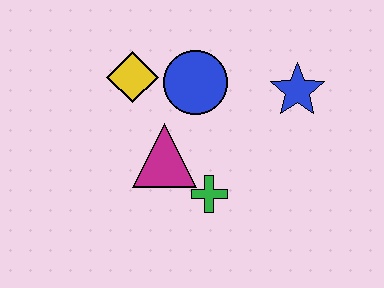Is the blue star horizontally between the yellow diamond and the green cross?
No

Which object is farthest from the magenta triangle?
The blue star is farthest from the magenta triangle.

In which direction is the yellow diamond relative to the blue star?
The yellow diamond is to the left of the blue star.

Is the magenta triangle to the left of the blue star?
Yes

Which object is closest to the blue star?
The blue circle is closest to the blue star.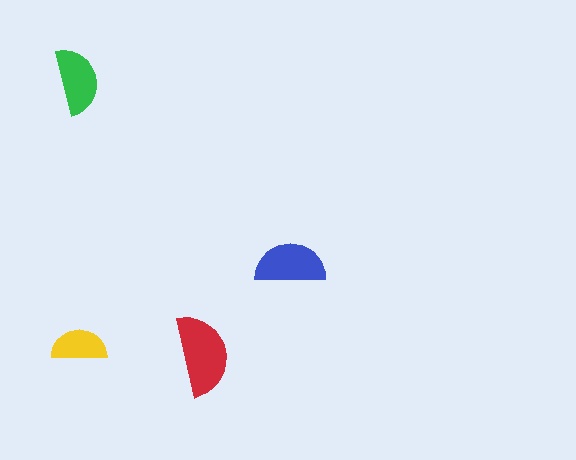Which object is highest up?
The green semicircle is topmost.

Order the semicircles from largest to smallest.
the red one, the blue one, the green one, the yellow one.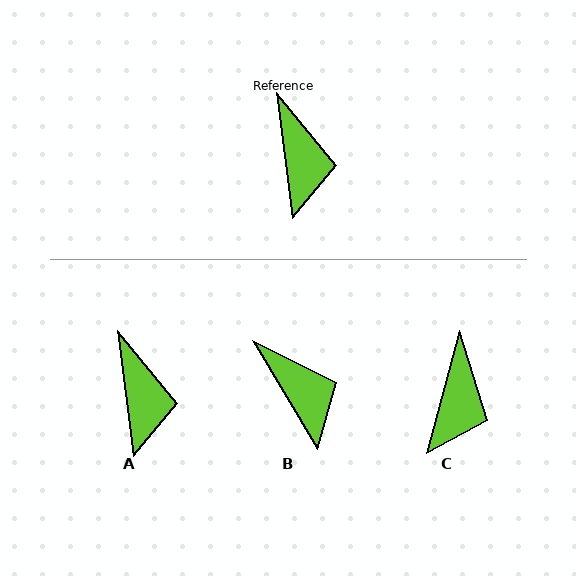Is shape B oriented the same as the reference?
No, it is off by about 24 degrees.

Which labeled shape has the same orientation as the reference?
A.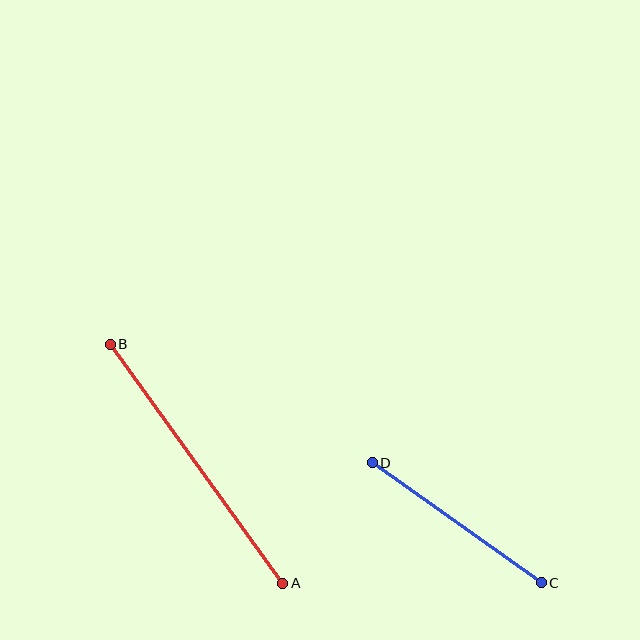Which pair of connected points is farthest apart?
Points A and B are farthest apart.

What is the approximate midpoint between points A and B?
The midpoint is at approximately (196, 464) pixels.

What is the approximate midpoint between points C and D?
The midpoint is at approximately (457, 523) pixels.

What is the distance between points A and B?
The distance is approximately 294 pixels.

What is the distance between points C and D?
The distance is approximately 207 pixels.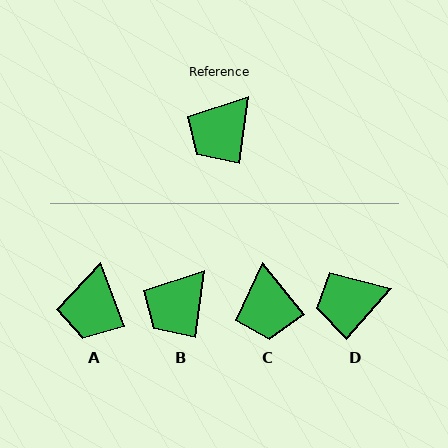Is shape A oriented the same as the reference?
No, it is off by about 28 degrees.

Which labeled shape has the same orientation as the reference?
B.